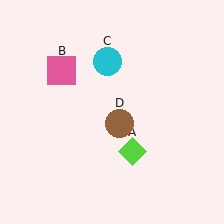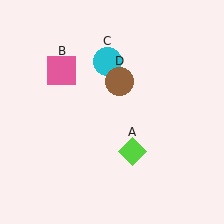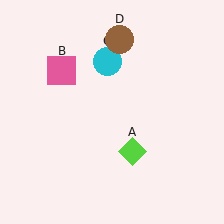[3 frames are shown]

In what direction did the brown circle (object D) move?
The brown circle (object D) moved up.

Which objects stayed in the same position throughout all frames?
Lime diamond (object A) and pink square (object B) and cyan circle (object C) remained stationary.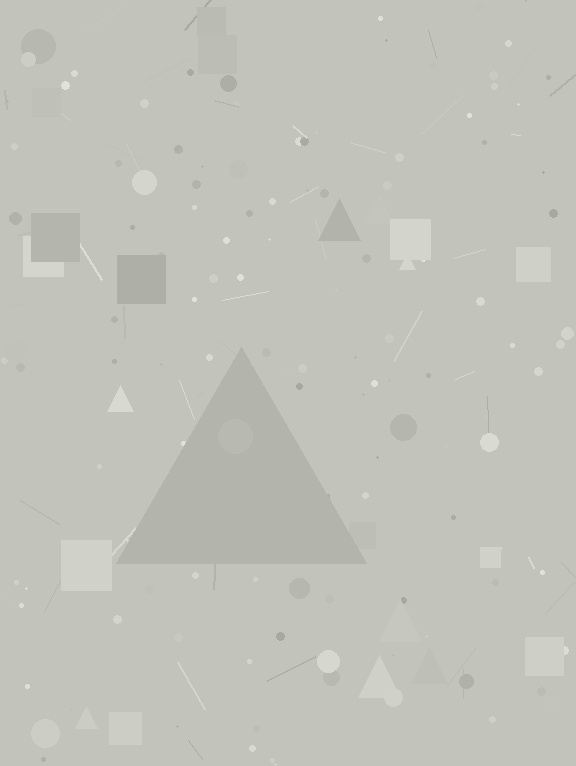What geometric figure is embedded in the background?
A triangle is embedded in the background.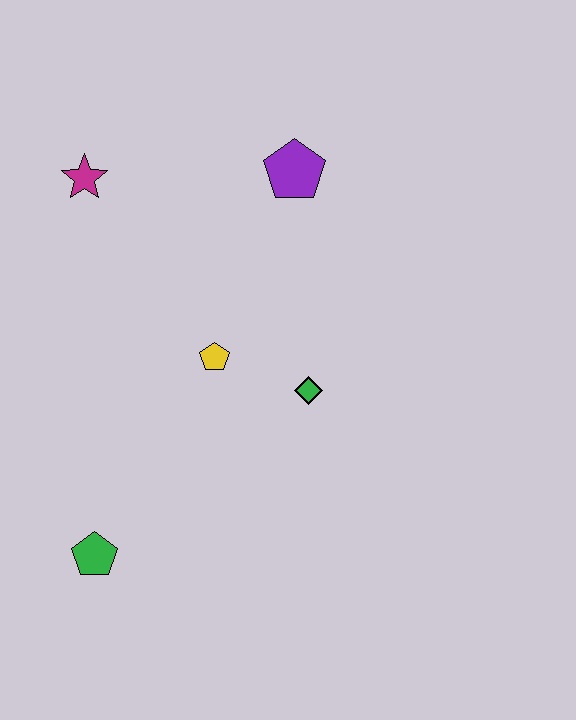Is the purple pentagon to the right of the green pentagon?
Yes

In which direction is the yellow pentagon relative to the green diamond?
The yellow pentagon is to the left of the green diamond.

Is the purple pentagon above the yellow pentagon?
Yes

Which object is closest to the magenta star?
The purple pentagon is closest to the magenta star.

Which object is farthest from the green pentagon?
The purple pentagon is farthest from the green pentagon.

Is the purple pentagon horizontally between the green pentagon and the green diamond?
Yes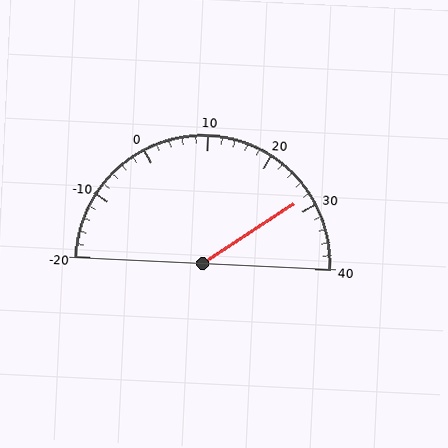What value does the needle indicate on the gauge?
The needle indicates approximately 28.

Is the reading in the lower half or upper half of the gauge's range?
The reading is in the upper half of the range (-20 to 40).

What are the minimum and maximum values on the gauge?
The gauge ranges from -20 to 40.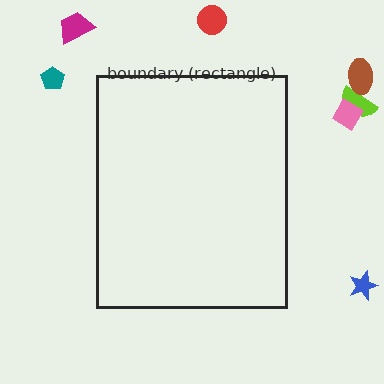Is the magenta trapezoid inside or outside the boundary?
Outside.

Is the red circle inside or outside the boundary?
Outside.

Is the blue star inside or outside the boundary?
Outside.